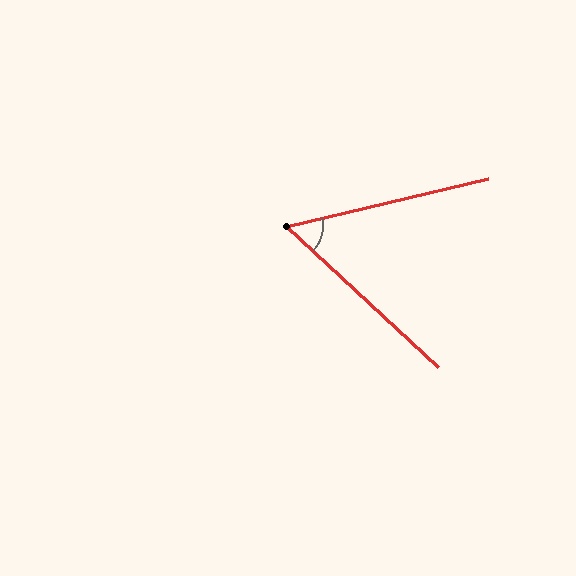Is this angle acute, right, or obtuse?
It is acute.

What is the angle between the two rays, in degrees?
Approximately 56 degrees.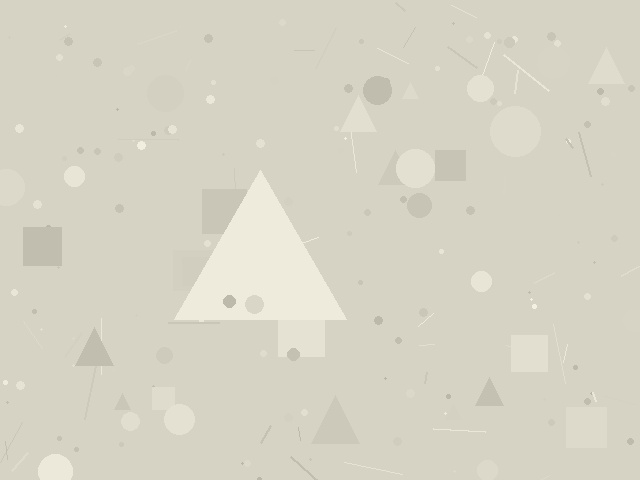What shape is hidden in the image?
A triangle is hidden in the image.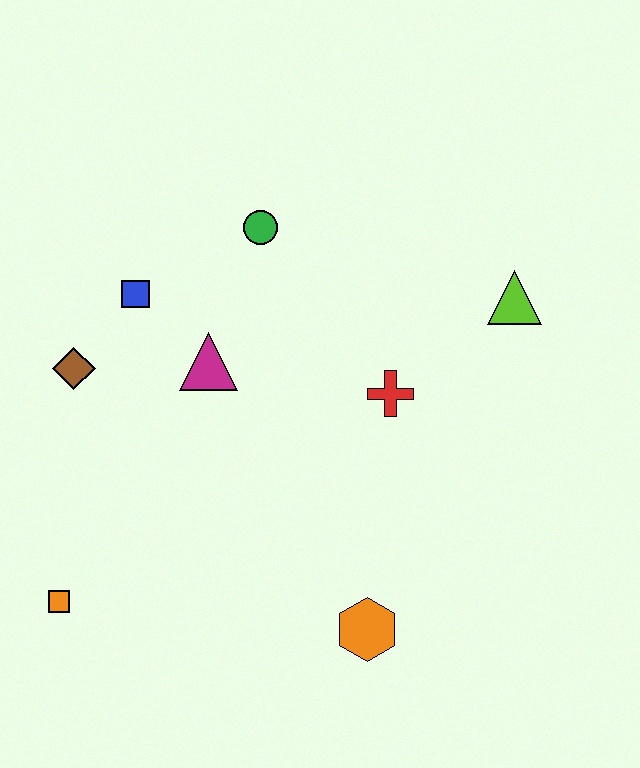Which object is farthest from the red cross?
The orange square is farthest from the red cross.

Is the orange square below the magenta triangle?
Yes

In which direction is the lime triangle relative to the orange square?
The lime triangle is to the right of the orange square.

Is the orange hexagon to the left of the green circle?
No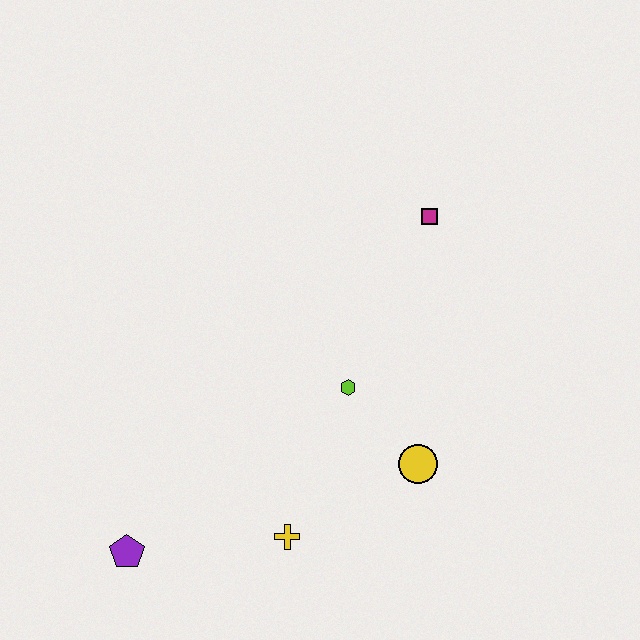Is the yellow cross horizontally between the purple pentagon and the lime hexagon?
Yes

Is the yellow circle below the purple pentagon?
No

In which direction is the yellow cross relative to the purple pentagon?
The yellow cross is to the right of the purple pentagon.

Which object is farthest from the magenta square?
The purple pentagon is farthest from the magenta square.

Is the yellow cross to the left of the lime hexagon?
Yes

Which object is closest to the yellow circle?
The lime hexagon is closest to the yellow circle.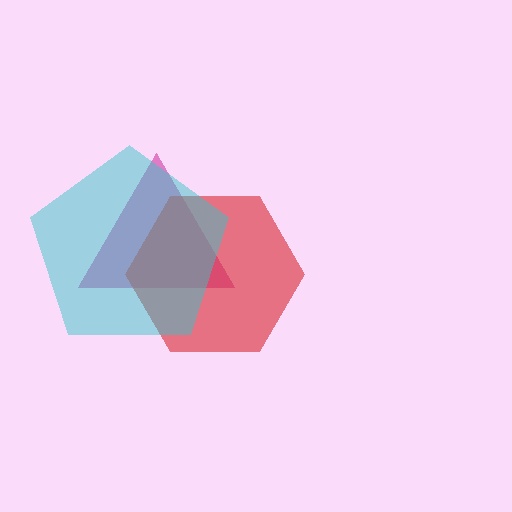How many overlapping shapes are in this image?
There are 3 overlapping shapes in the image.